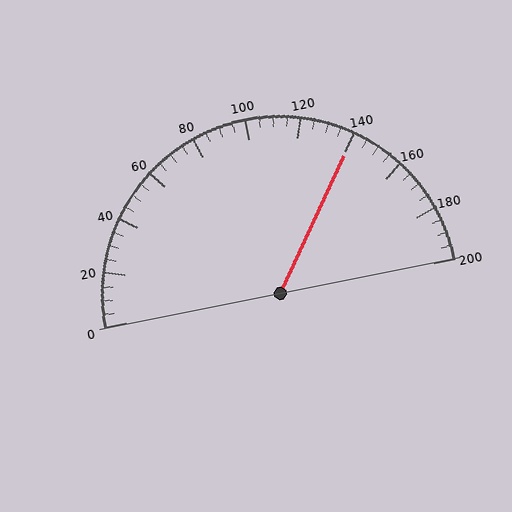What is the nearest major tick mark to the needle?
The nearest major tick mark is 140.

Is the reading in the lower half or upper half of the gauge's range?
The reading is in the upper half of the range (0 to 200).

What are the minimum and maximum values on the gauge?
The gauge ranges from 0 to 200.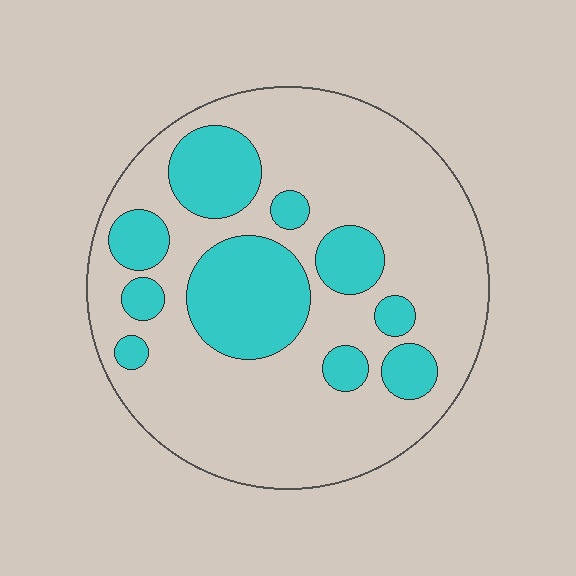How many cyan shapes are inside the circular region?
10.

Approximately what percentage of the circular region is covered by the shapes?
Approximately 30%.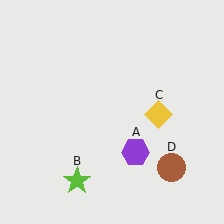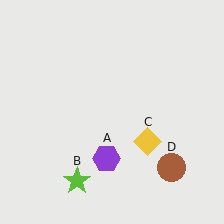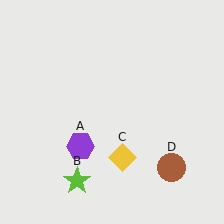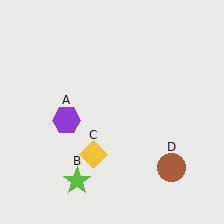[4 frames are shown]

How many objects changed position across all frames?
2 objects changed position: purple hexagon (object A), yellow diamond (object C).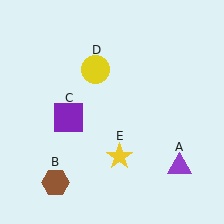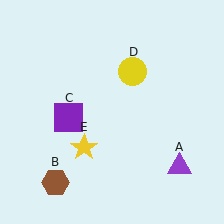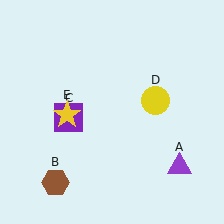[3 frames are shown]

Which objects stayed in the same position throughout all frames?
Purple triangle (object A) and brown hexagon (object B) and purple square (object C) remained stationary.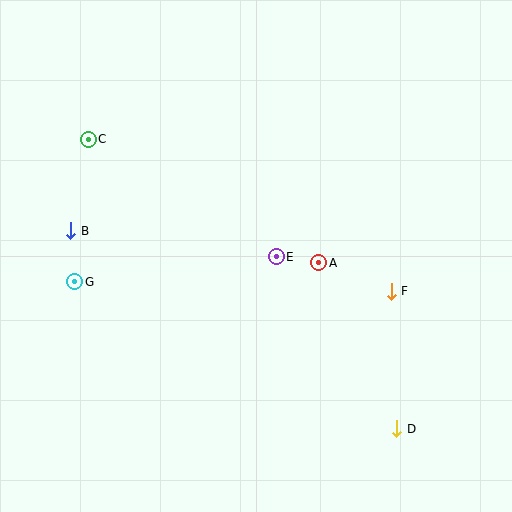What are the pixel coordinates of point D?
Point D is at (397, 429).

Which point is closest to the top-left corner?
Point C is closest to the top-left corner.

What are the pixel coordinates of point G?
Point G is at (75, 282).